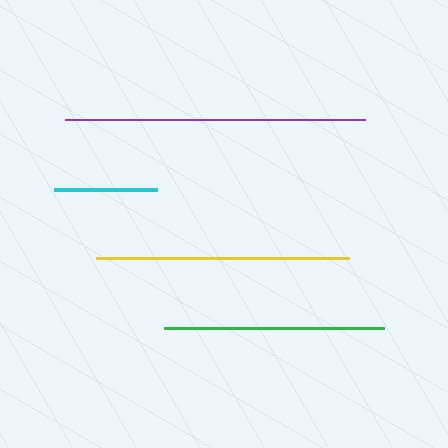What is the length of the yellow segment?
The yellow segment is approximately 253 pixels long.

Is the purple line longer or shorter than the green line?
The purple line is longer than the green line.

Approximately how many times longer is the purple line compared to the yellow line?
The purple line is approximately 1.2 times the length of the yellow line.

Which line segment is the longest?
The purple line is the longest at approximately 300 pixels.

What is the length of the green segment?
The green segment is approximately 219 pixels long.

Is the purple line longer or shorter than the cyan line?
The purple line is longer than the cyan line.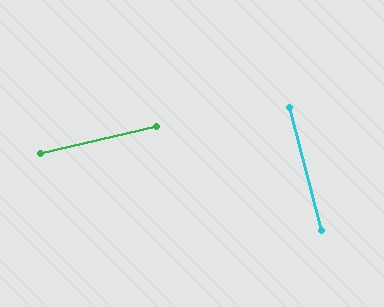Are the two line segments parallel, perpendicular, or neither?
Perpendicular — they meet at approximately 89°.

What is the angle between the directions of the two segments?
Approximately 89 degrees.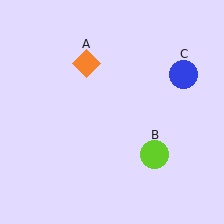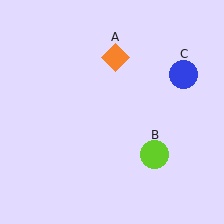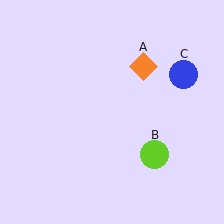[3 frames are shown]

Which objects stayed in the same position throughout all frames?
Lime circle (object B) and blue circle (object C) remained stationary.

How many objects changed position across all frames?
1 object changed position: orange diamond (object A).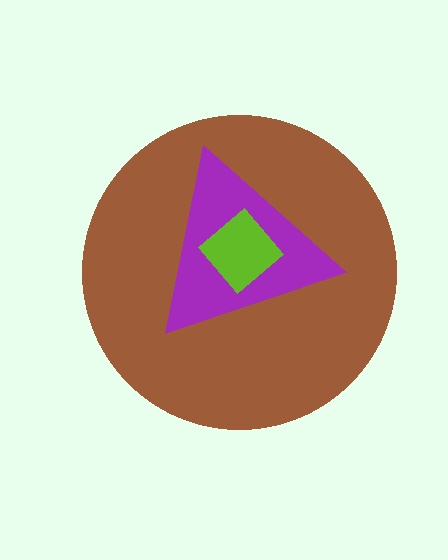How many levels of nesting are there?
3.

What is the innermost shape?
The lime diamond.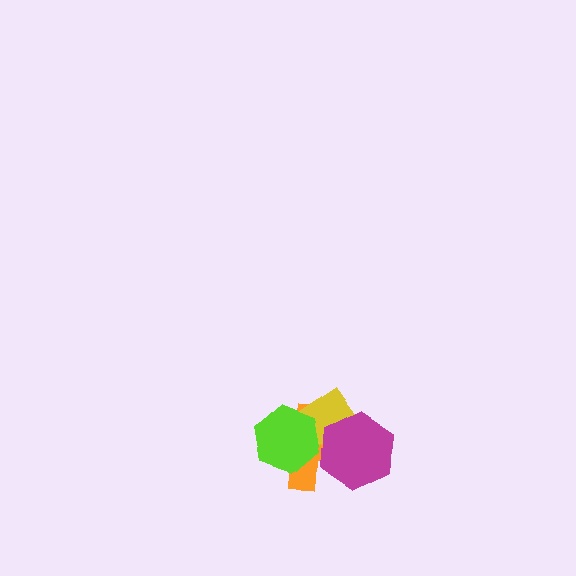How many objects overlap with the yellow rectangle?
3 objects overlap with the yellow rectangle.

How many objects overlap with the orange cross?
3 objects overlap with the orange cross.